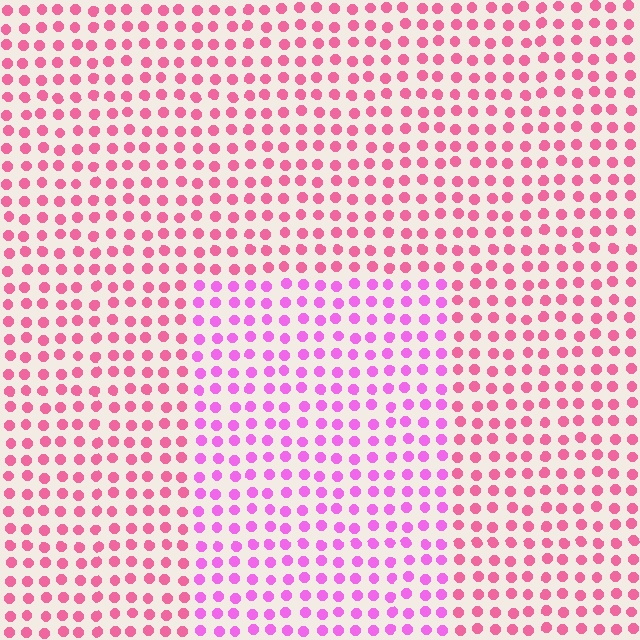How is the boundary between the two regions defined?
The boundary is defined purely by a slight shift in hue (about 34 degrees). Spacing, size, and orientation are identical on both sides.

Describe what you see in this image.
The image is filled with small pink elements in a uniform arrangement. A rectangle-shaped region is visible where the elements are tinted to a slightly different hue, forming a subtle color boundary.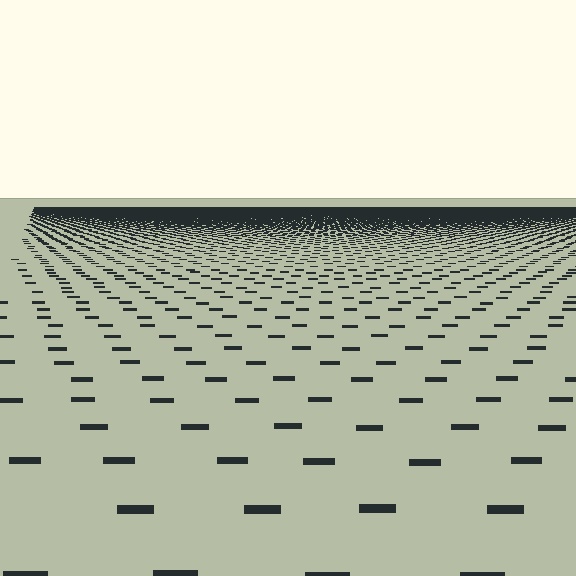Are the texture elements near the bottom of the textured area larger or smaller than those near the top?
Larger. Near the bottom, elements are closer to the viewer and appear at a bigger on-screen size.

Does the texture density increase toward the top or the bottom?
Density increases toward the top.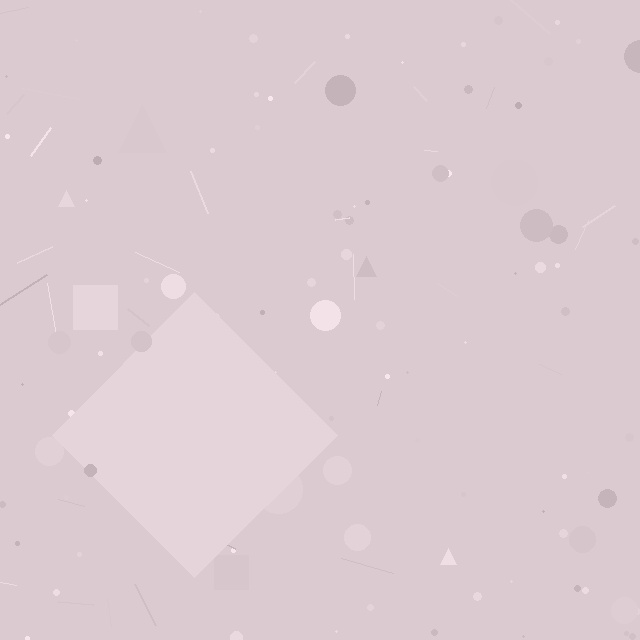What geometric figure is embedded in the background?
A diamond is embedded in the background.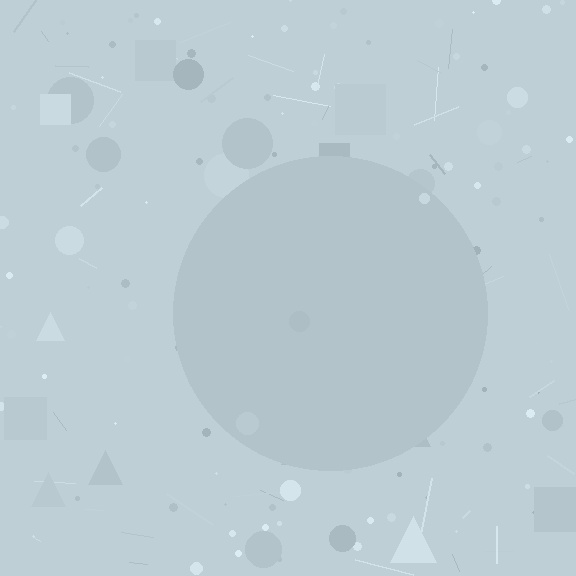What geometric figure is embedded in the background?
A circle is embedded in the background.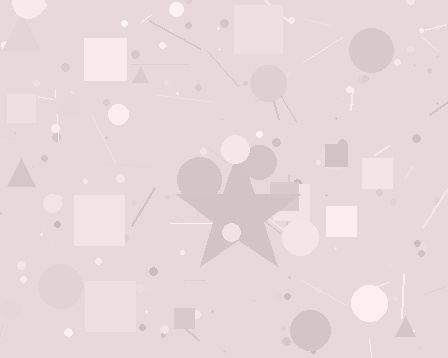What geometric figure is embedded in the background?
A star is embedded in the background.